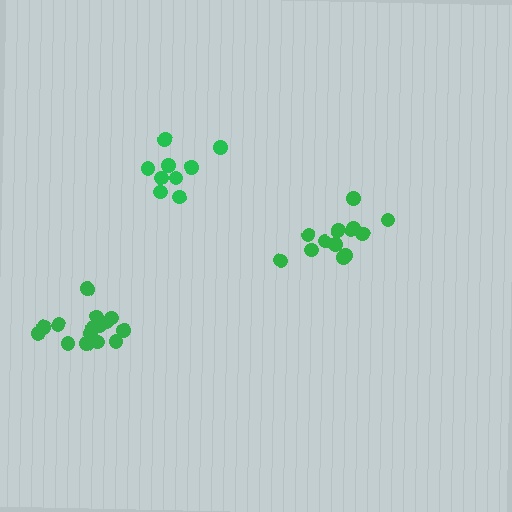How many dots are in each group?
Group 1: 13 dots, Group 2: 15 dots, Group 3: 10 dots (38 total).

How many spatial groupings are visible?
There are 3 spatial groupings.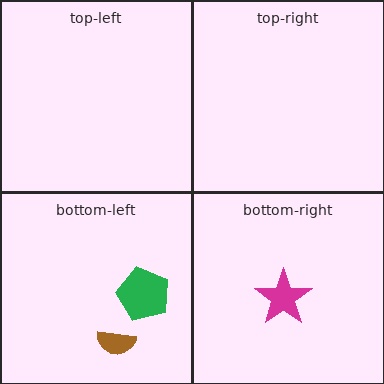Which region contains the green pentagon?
The bottom-left region.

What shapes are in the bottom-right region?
The magenta star.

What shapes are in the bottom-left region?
The brown semicircle, the green pentagon.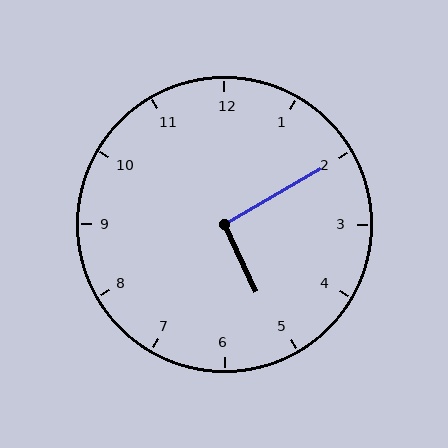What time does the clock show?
5:10.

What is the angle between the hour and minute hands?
Approximately 95 degrees.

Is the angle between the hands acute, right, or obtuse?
It is right.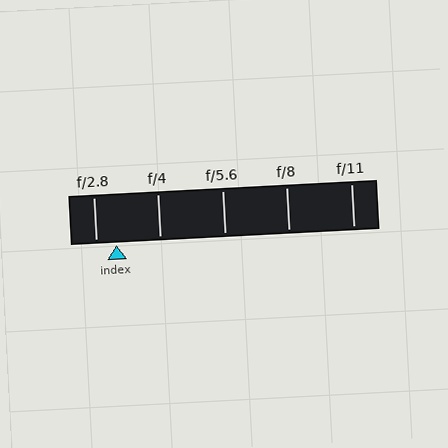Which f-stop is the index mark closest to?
The index mark is closest to f/2.8.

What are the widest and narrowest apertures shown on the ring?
The widest aperture shown is f/2.8 and the narrowest is f/11.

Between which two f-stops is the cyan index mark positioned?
The index mark is between f/2.8 and f/4.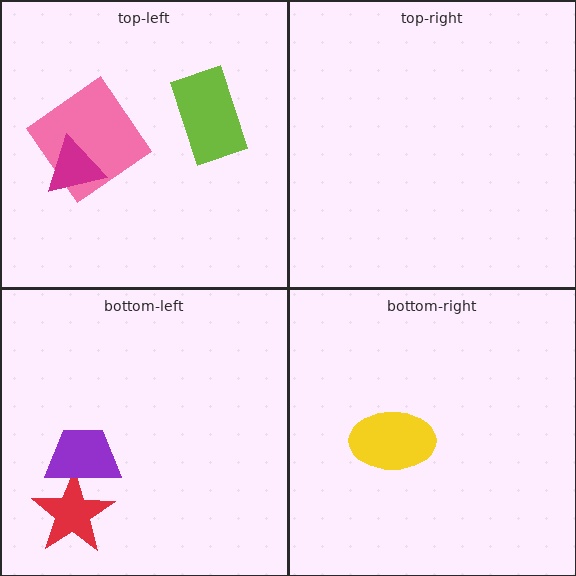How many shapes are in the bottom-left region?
2.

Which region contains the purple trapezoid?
The bottom-left region.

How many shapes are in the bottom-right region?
1.